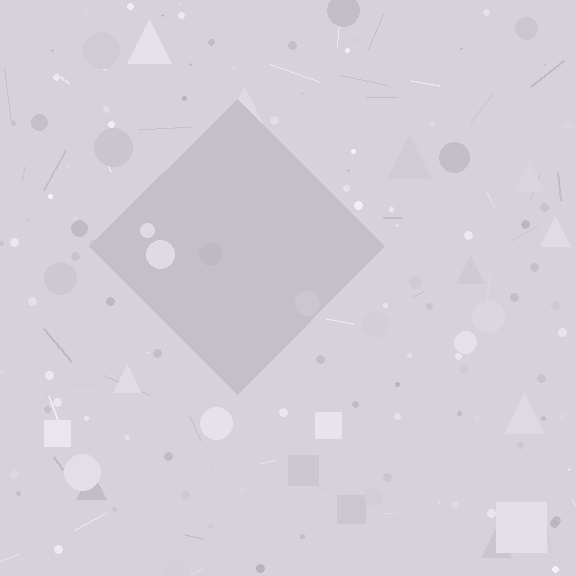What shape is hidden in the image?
A diamond is hidden in the image.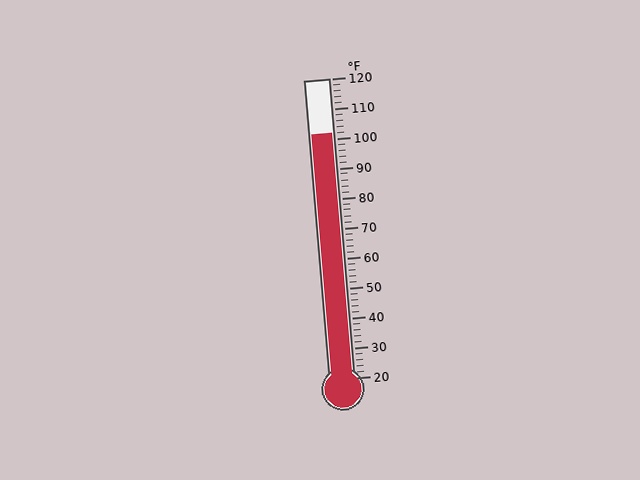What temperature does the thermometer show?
The thermometer shows approximately 102°F.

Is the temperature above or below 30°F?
The temperature is above 30°F.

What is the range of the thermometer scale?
The thermometer scale ranges from 20°F to 120°F.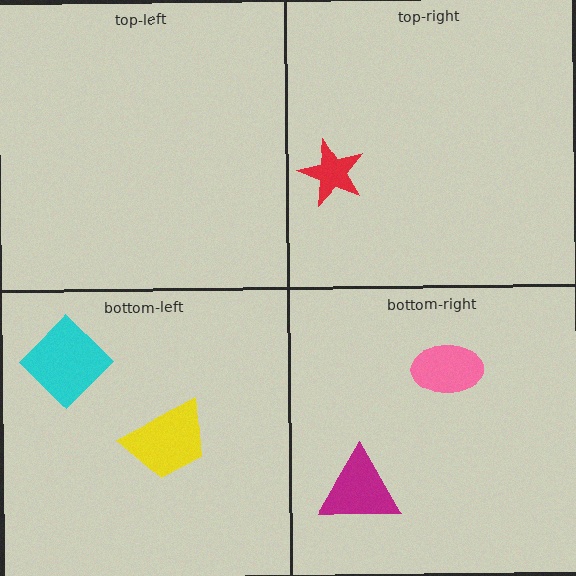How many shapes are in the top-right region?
1.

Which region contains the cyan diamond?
The bottom-left region.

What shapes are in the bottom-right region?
The pink ellipse, the magenta triangle.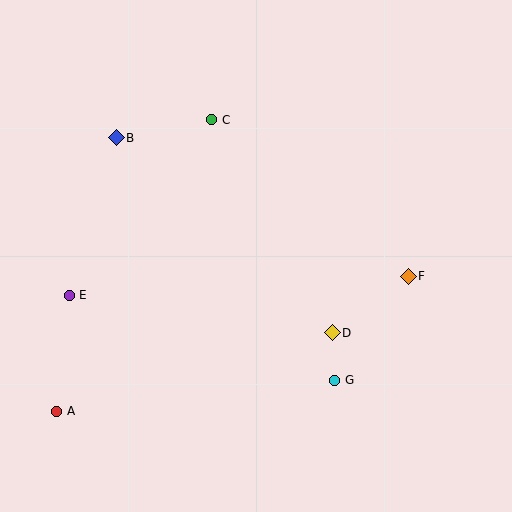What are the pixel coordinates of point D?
Point D is at (332, 333).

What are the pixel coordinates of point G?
Point G is at (335, 380).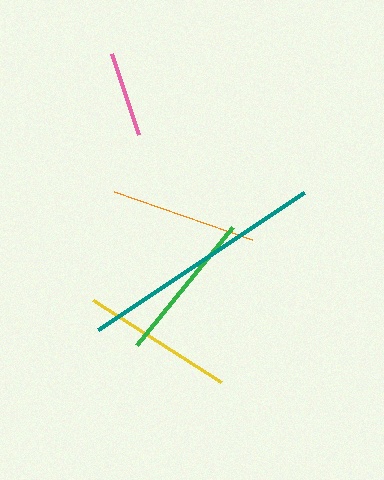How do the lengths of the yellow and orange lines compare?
The yellow and orange lines are approximately the same length.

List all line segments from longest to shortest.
From longest to shortest: teal, green, yellow, orange, pink.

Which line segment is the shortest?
The pink line is the shortest at approximately 86 pixels.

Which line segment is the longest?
The teal line is the longest at approximately 247 pixels.